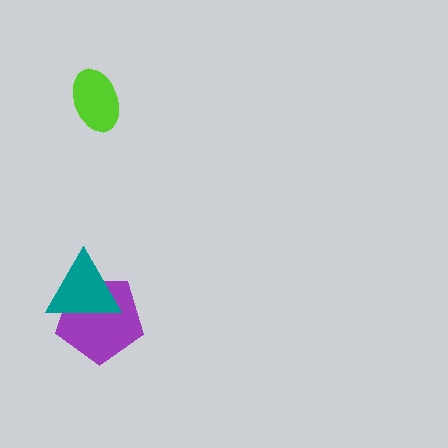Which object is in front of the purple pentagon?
The teal triangle is in front of the purple pentagon.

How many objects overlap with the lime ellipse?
0 objects overlap with the lime ellipse.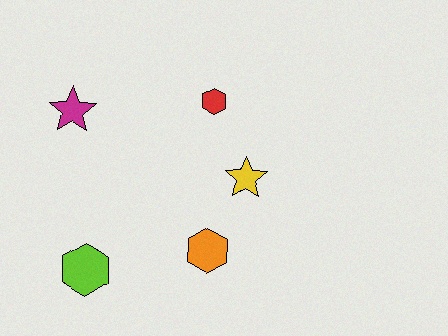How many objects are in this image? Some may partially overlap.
There are 5 objects.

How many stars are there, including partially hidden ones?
There are 2 stars.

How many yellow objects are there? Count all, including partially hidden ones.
There is 1 yellow object.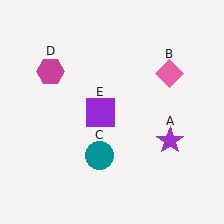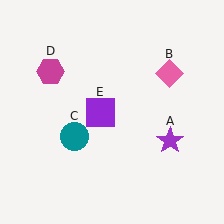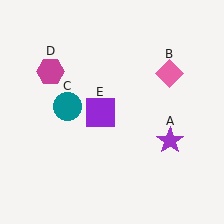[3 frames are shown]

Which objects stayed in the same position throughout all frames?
Purple star (object A) and pink diamond (object B) and magenta hexagon (object D) and purple square (object E) remained stationary.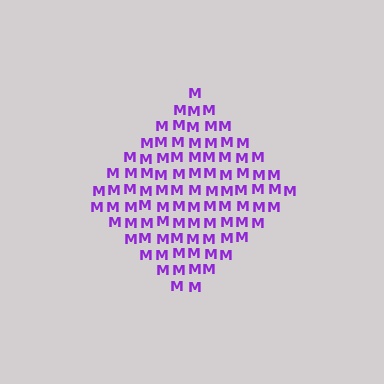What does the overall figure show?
The overall figure shows a diamond.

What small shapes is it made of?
It is made of small letter M's.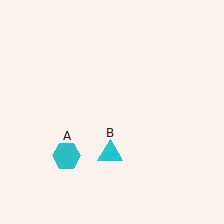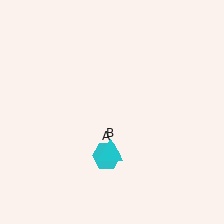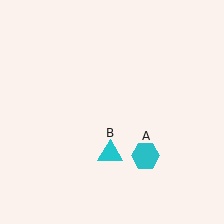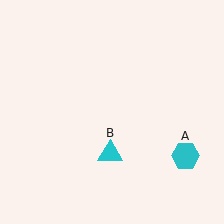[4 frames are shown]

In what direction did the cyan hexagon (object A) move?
The cyan hexagon (object A) moved right.